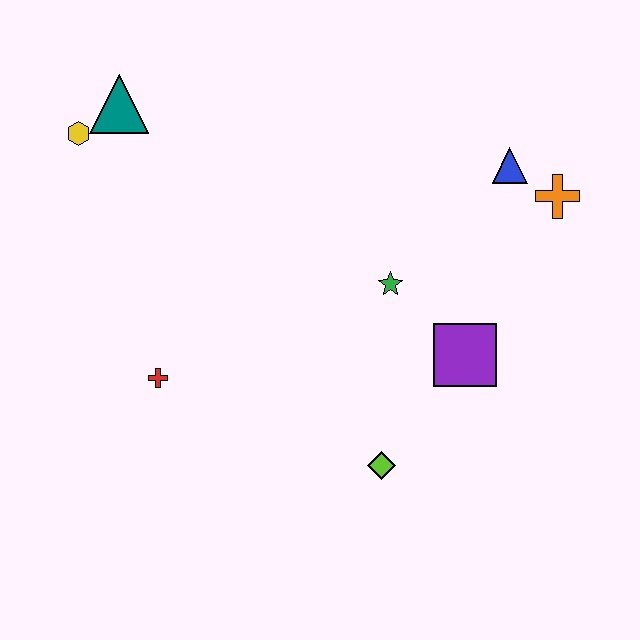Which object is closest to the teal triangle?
The yellow hexagon is closest to the teal triangle.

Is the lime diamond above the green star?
No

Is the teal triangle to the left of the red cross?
Yes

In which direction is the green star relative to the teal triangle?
The green star is to the right of the teal triangle.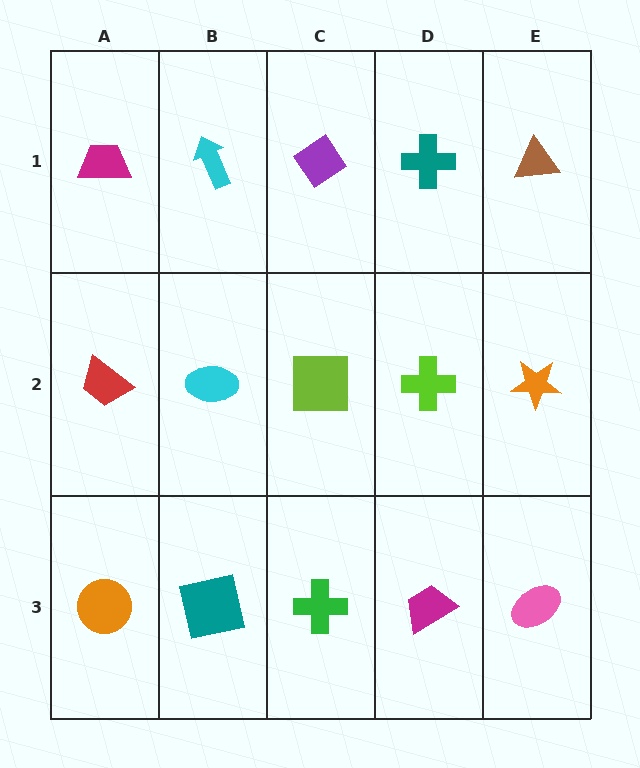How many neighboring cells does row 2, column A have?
3.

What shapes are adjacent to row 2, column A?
A magenta trapezoid (row 1, column A), an orange circle (row 3, column A), a cyan ellipse (row 2, column B).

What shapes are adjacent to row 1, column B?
A cyan ellipse (row 2, column B), a magenta trapezoid (row 1, column A), a purple diamond (row 1, column C).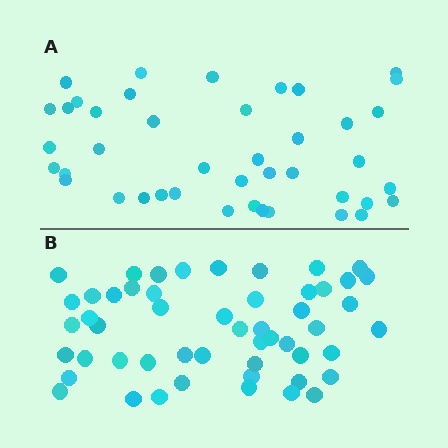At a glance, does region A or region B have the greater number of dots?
Region B (the bottom region) has more dots.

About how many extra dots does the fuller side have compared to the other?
Region B has roughly 10 or so more dots than region A.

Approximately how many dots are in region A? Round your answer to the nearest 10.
About 40 dots. (The exact count is 42, which rounds to 40.)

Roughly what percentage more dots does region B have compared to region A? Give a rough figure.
About 25% more.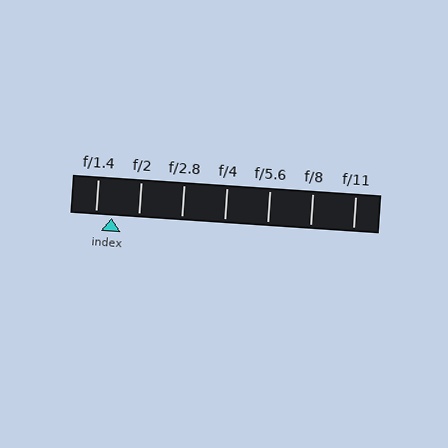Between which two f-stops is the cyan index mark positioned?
The index mark is between f/1.4 and f/2.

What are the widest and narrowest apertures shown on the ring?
The widest aperture shown is f/1.4 and the narrowest is f/11.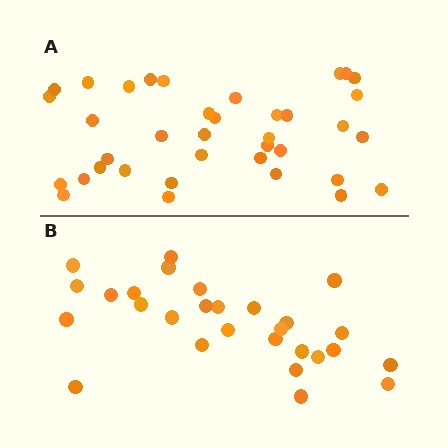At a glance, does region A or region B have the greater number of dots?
Region A (the top region) has more dots.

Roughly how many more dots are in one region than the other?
Region A has roughly 8 or so more dots than region B.